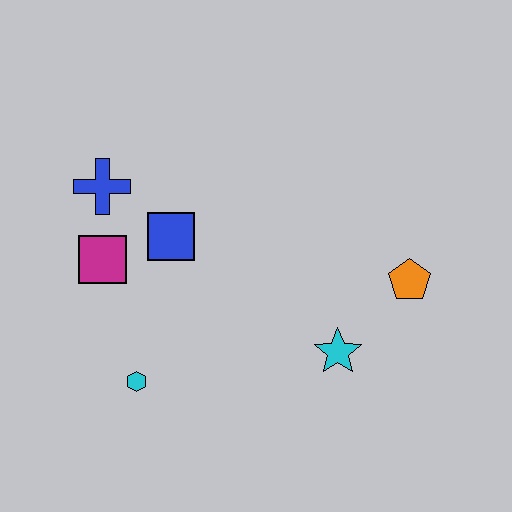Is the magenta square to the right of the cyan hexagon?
No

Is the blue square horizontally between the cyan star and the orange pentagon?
No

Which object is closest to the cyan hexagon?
The magenta square is closest to the cyan hexagon.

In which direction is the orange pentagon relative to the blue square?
The orange pentagon is to the right of the blue square.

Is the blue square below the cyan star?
No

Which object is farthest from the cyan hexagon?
The orange pentagon is farthest from the cyan hexagon.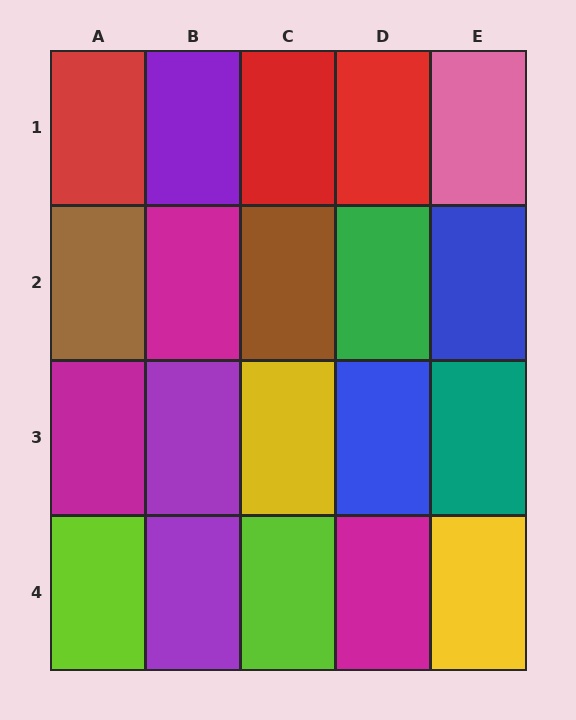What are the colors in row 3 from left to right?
Magenta, purple, yellow, blue, teal.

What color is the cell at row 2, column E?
Blue.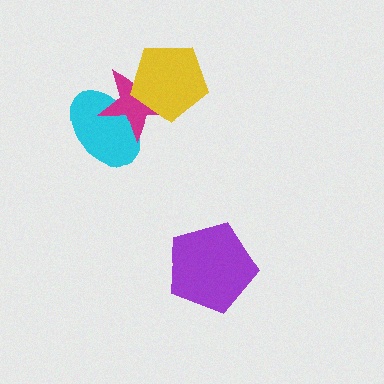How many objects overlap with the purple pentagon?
0 objects overlap with the purple pentagon.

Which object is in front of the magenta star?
The yellow pentagon is in front of the magenta star.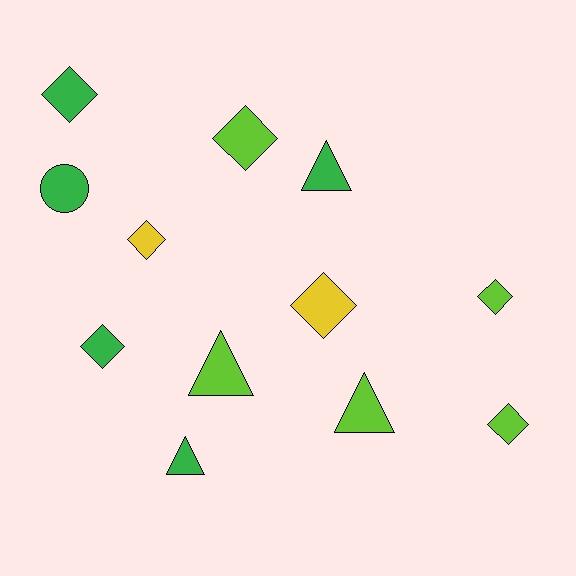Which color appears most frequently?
Lime, with 5 objects.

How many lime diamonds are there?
There are 3 lime diamonds.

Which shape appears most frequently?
Diamond, with 7 objects.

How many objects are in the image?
There are 12 objects.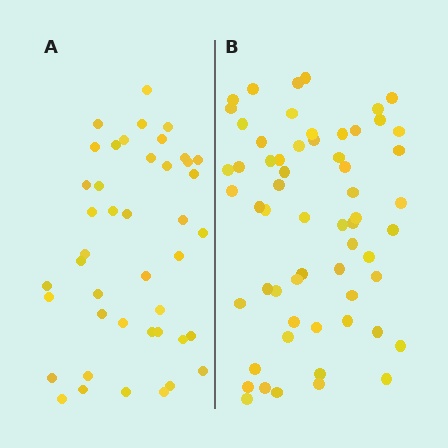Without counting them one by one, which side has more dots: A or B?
Region B (the right region) has more dots.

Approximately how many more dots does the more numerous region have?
Region B has approximately 15 more dots than region A.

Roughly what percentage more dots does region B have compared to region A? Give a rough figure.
About 40% more.